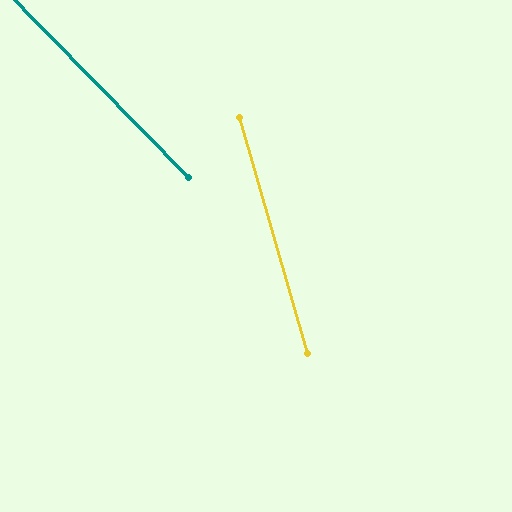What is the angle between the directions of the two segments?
Approximately 28 degrees.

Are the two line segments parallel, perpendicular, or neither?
Neither parallel nor perpendicular — they differ by about 28°.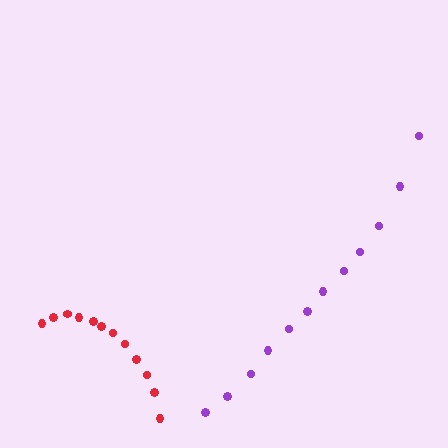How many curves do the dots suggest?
There are 2 distinct paths.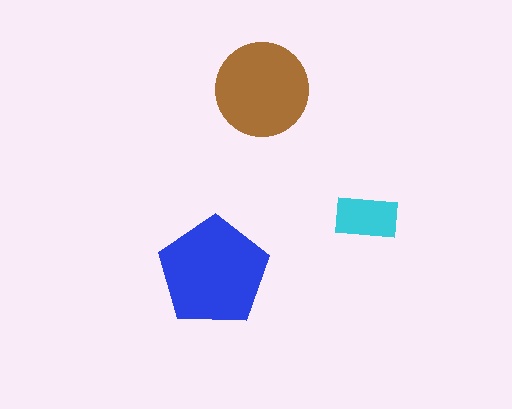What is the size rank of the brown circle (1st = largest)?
2nd.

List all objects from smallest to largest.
The cyan rectangle, the brown circle, the blue pentagon.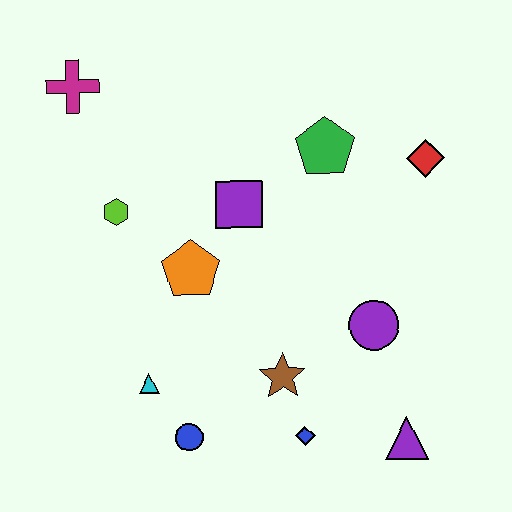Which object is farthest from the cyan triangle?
The red diamond is farthest from the cyan triangle.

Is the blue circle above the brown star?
No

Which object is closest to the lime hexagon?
The orange pentagon is closest to the lime hexagon.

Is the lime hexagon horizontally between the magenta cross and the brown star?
Yes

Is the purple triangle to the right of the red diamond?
No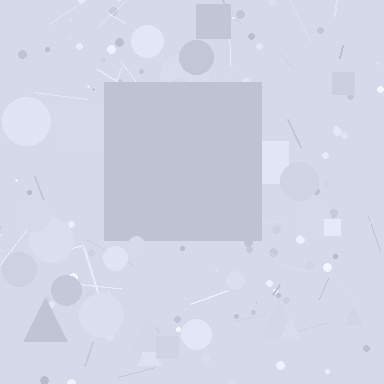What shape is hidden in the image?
A square is hidden in the image.